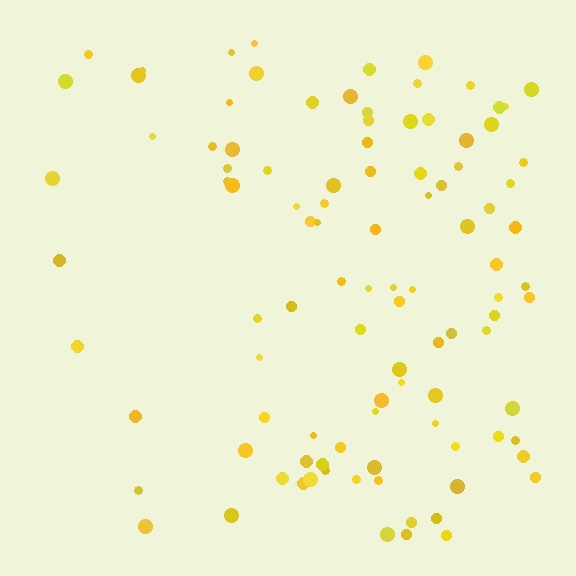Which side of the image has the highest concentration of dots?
The right.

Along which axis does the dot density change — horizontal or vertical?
Horizontal.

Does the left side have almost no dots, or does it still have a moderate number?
Still a moderate number, just noticeably fewer than the right.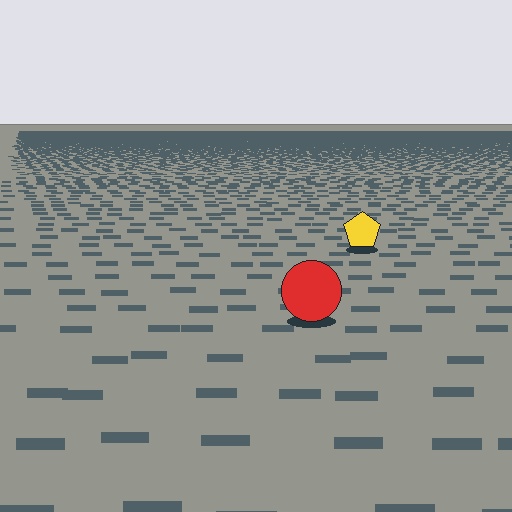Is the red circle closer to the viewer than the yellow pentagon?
Yes. The red circle is closer — you can tell from the texture gradient: the ground texture is coarser near it.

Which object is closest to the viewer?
The red circle is closest. The texture marks near it are larger and more spread out.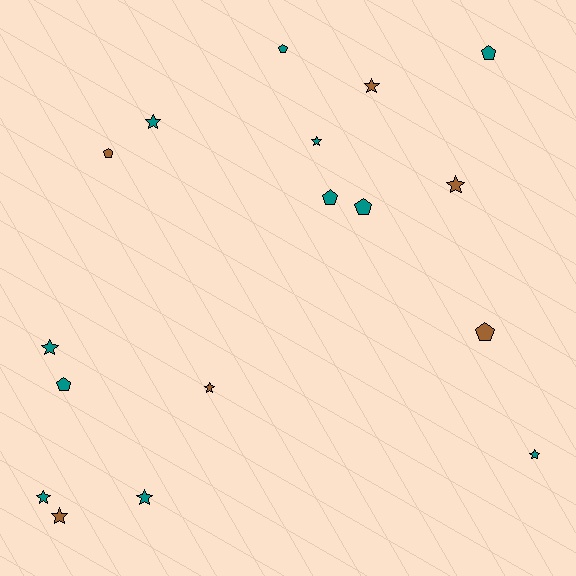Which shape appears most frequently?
Star, with 10 objects.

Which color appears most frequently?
Teal, with 11 objects.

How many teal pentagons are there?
There are 5 teal pentagons.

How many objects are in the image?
There are 17 objects.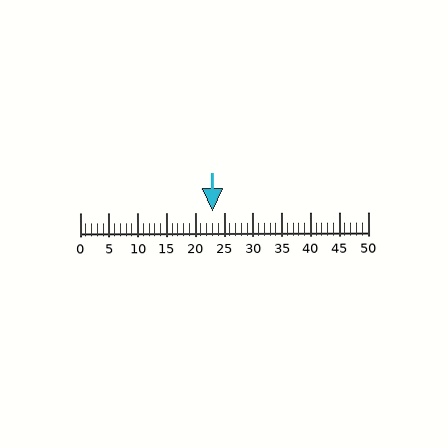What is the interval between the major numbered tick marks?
The major tick marks are spaced 5 units apart.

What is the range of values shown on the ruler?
The ruler shows values from 0 to 50.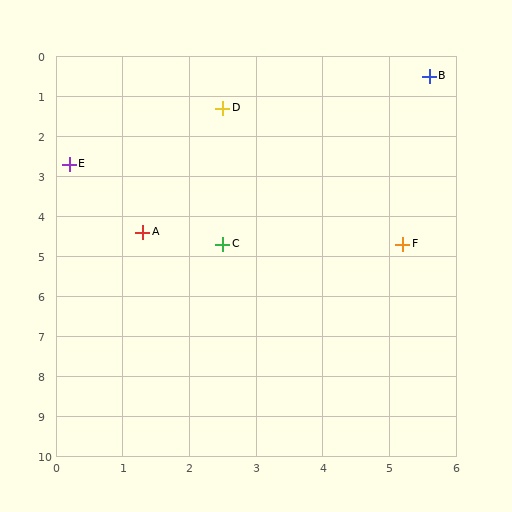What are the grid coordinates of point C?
Point C is at approximately (2.5, 4.7).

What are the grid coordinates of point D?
Point D is at approximately (2.5, 1.3).